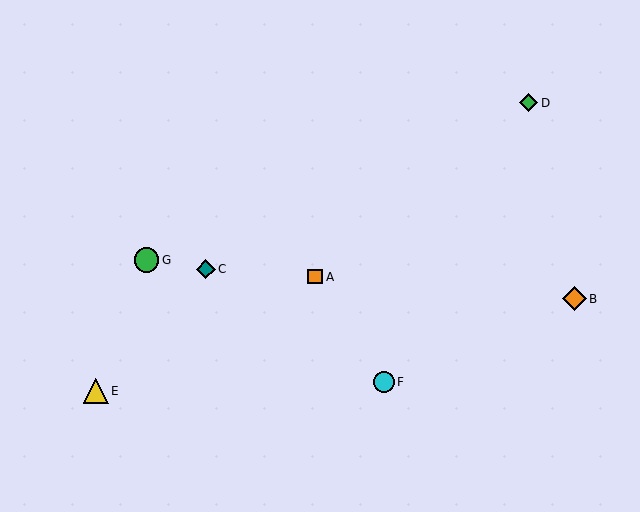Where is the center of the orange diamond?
The center of the orange diamond is at (574, 299).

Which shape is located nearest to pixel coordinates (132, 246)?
The green circle (labeled G) at (147, 260) is nearest to that location.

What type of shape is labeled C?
Shape C is a teal diamond.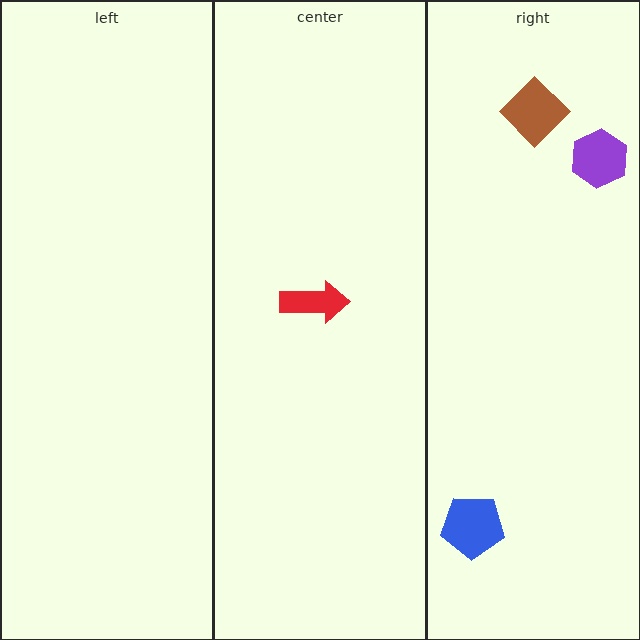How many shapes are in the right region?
3.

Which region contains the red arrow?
The center region.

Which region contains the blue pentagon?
The right region.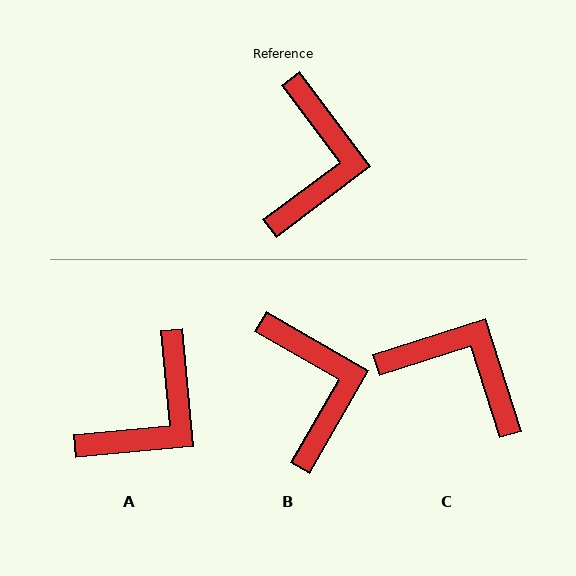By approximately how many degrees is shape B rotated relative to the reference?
Approximately 23 degrees counter-clockwise.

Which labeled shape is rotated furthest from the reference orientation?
C, about 71 degrees away.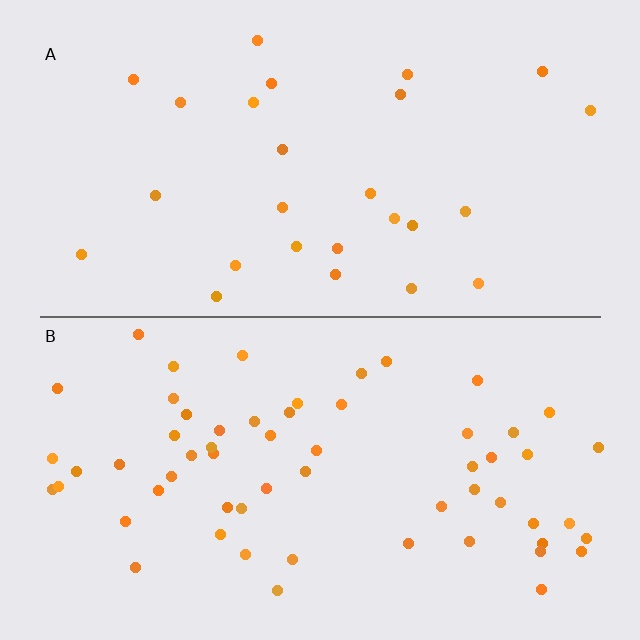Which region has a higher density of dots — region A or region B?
B (the bottom).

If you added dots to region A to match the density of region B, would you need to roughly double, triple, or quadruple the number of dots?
Approximately double.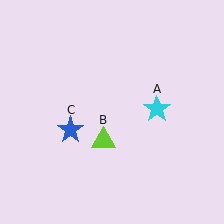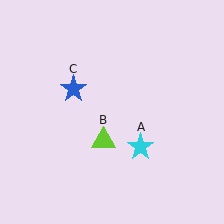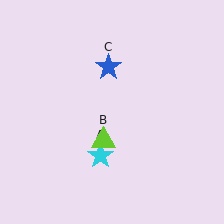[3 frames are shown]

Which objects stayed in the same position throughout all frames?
Lime triangle (object B) remained stationary.